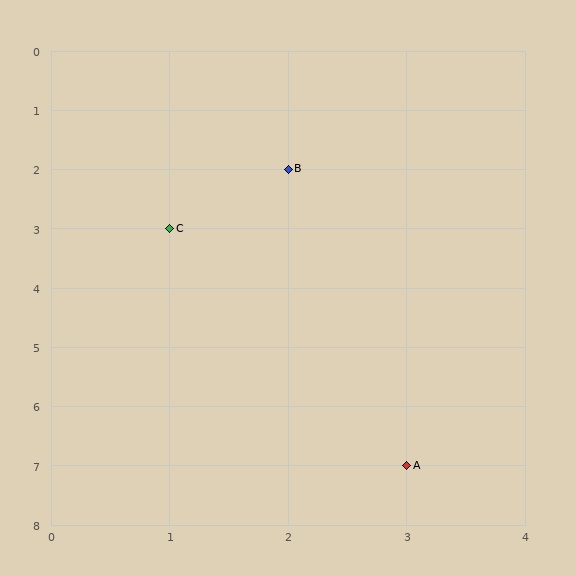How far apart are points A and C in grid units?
Points A and C are 2 columns and 4 rows apart (about 4.5 grid units diagonally).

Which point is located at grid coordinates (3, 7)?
Point A is at (3, 7).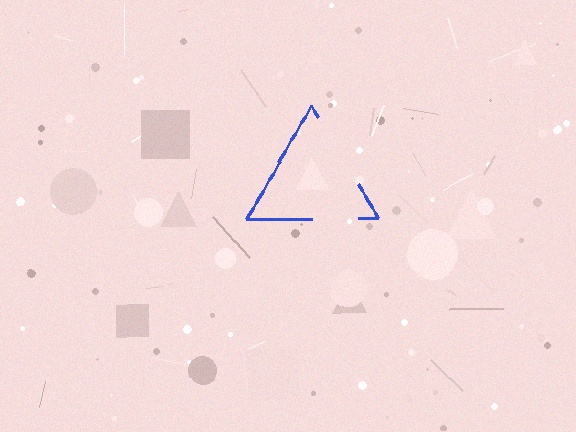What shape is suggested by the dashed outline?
The dashed outline suggests a triangle.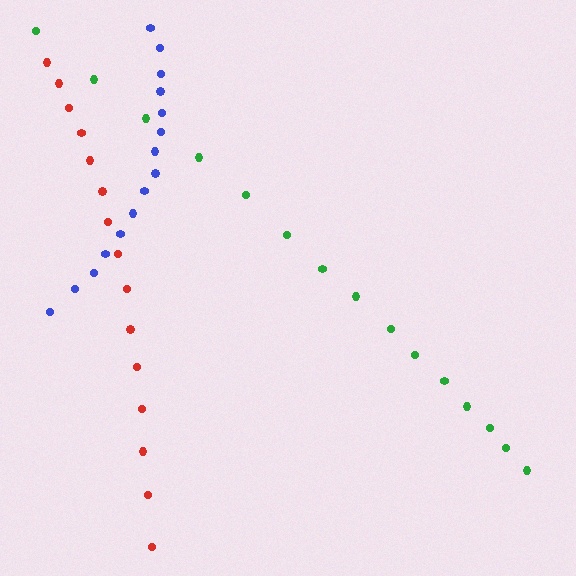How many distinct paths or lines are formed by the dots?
There are 3 distinct paths.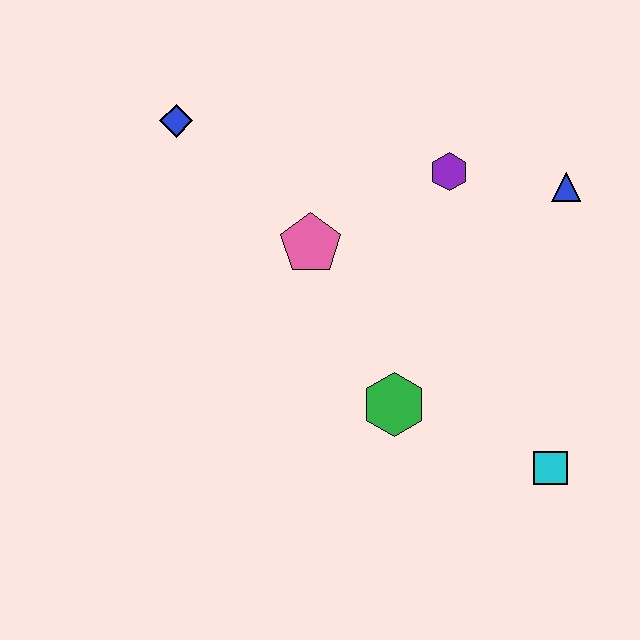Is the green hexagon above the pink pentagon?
No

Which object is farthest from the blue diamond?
The cyan square is farthest from the blue diamond.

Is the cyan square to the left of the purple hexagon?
No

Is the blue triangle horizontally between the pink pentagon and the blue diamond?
No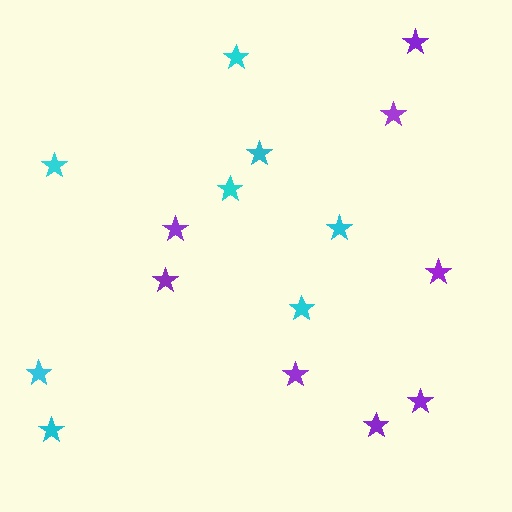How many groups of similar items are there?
There are 2 groups: one group of cyan stars (8) and one group of purple stars (8).